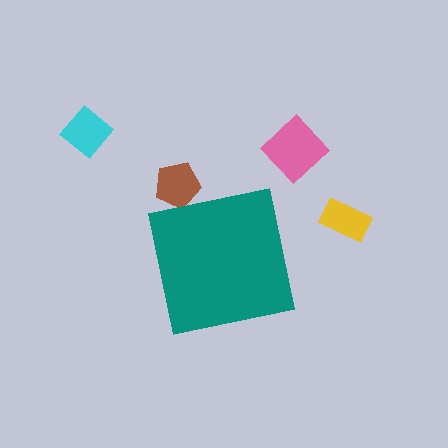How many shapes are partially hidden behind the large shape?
1 shape is partially hidden.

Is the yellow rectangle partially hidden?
No, the yellow rectangle is fully visible.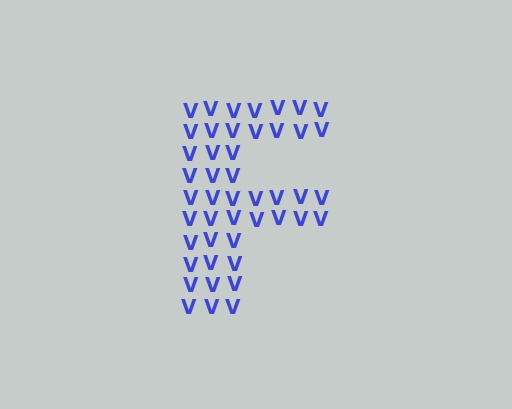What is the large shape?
The large shape is the letter F.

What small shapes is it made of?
It is made of small letter V's.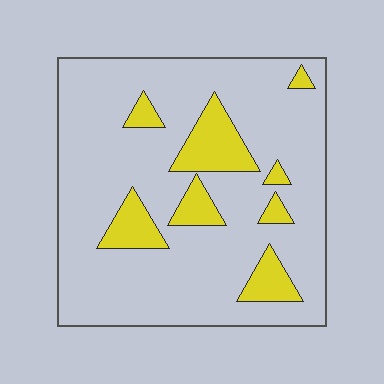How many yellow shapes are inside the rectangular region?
8.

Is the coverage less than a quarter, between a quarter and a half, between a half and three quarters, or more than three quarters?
Less than a quarter.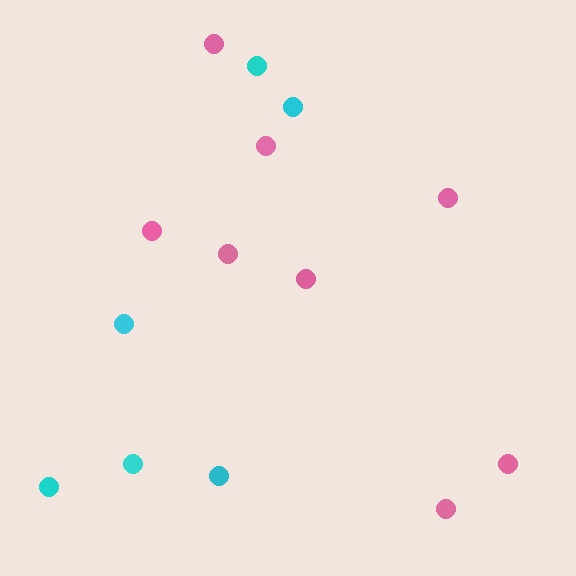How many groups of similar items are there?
There are 2 groups: one group of pink circles (8) and one group of cyan circles (6).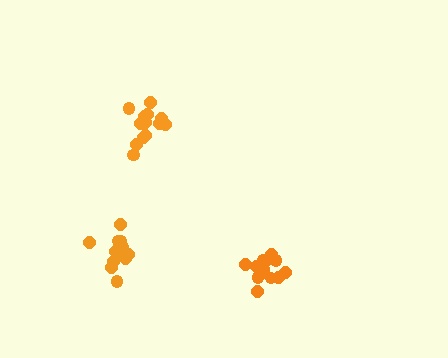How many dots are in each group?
Group 1: 13 dots, Group 2: 14 dots, Group 3: 15 dots (42 total).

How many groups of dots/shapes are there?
There are 3 groups.